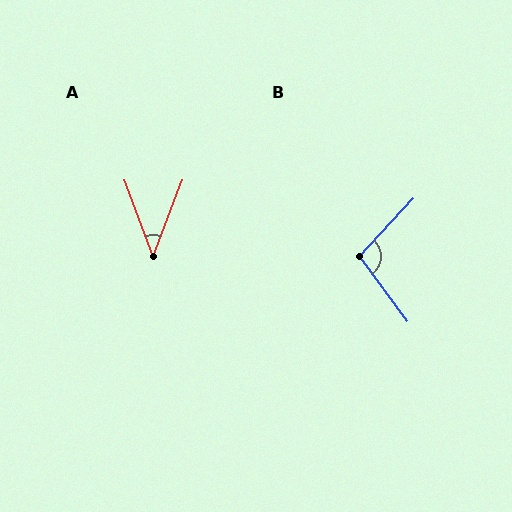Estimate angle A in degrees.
Approximately 42 degrees.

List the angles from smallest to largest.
A (42°), B (101°).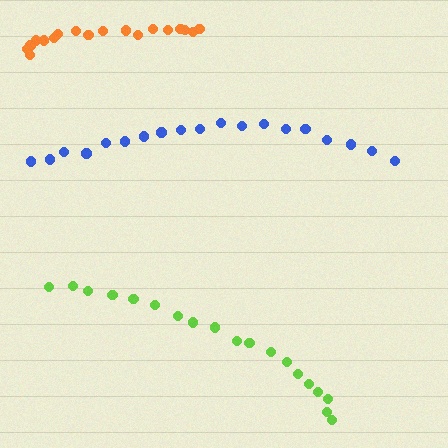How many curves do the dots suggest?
There are 3 distinct paths.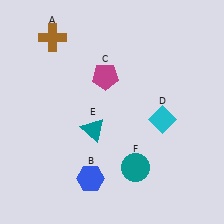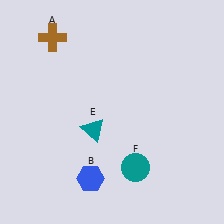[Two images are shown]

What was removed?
The cyan diamond (D), the magenta pentagon (C) were removed in Image 2.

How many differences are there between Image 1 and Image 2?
There are 2 differences between the two images.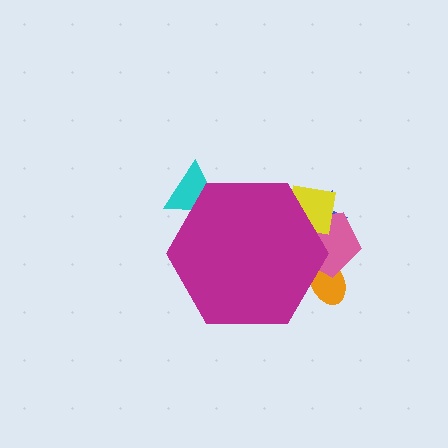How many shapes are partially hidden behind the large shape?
5 shapes are partially hidden.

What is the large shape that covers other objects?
A magenta hexagon.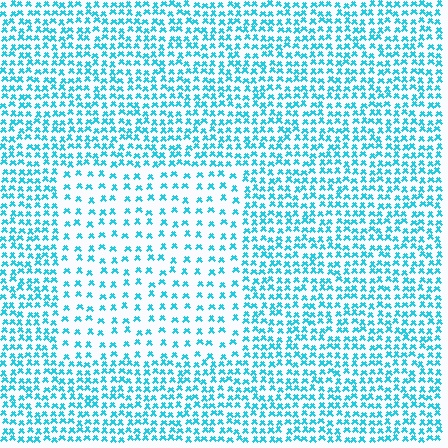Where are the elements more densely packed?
The elements are more densely packed outside the rectangle boundary.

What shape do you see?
I see a rectangle.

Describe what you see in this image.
The image contains small cyan elements arranged at two different densities. A rectangle-shaped region is visible where the elements are less densely packed than the surrounding area.